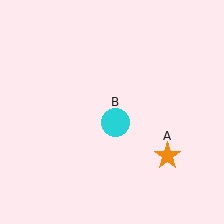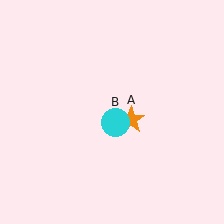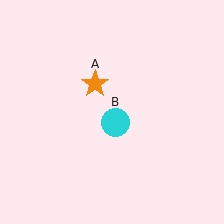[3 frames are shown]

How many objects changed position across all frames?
1 object changed position: orange star (object A).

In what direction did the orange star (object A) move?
The orange star (object A) moved up and to the left.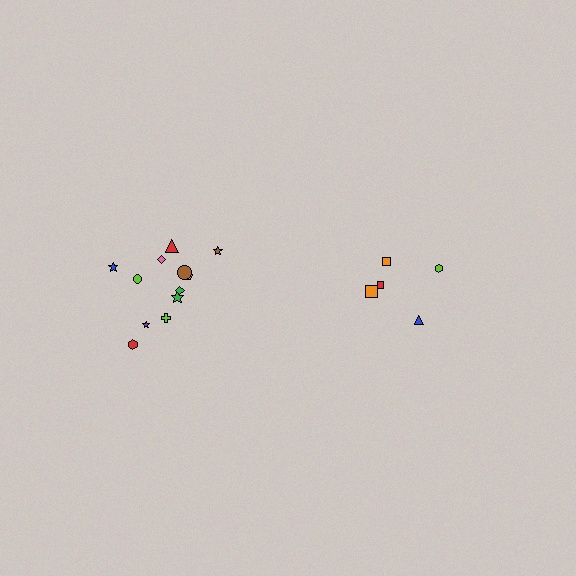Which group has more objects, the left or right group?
The left group.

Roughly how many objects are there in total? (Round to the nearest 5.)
Roughly 15 objects in total.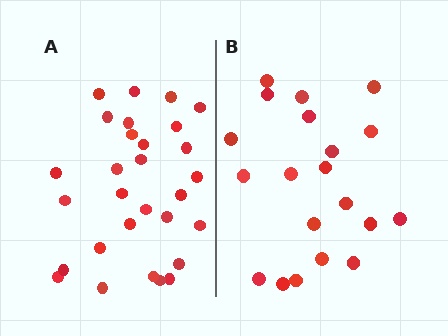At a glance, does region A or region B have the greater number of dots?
Region A (the left region) has more dots.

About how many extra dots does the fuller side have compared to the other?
Region A has roughly 8 or so more dots than region B.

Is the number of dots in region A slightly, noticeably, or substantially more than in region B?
Region A has substantially more. The ratio is roughly 1.4 to 1.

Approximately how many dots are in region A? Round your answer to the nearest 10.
About 30 dots. (The exact count is 29, which rounds to 30.)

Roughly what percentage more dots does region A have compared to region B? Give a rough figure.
About 45% more.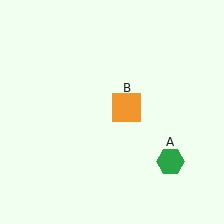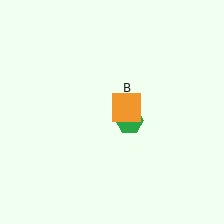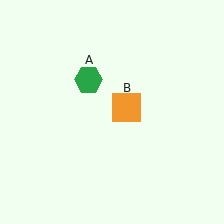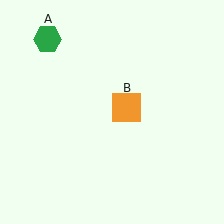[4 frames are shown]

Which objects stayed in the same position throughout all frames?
Orange square (object B) remained stationary.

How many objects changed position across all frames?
1 object changed position: green hexagon (object A).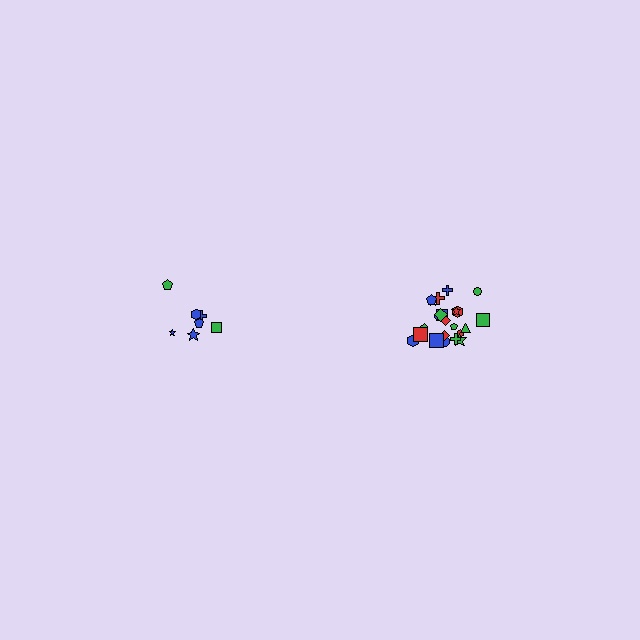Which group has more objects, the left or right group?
The right group.